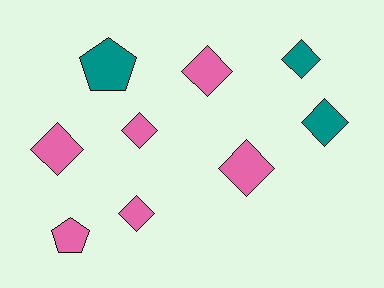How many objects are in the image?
There are 9 objects.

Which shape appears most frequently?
Diamond, with 7 objects.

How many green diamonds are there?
There are no green diamonds.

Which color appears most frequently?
Pink, with 6 objects.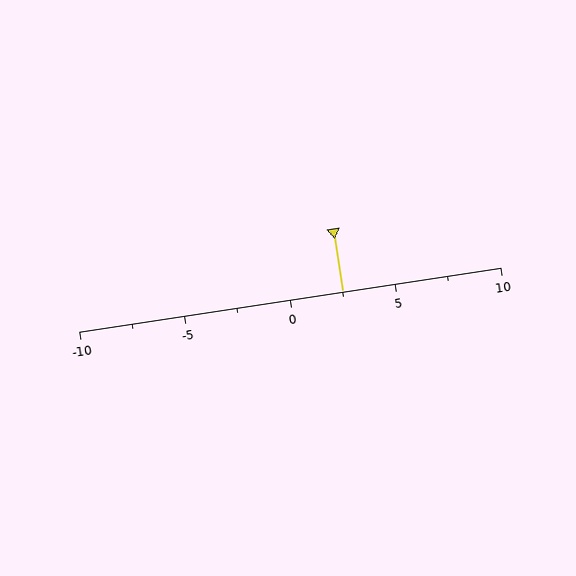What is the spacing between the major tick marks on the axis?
The major ticks are spaced 5 apart.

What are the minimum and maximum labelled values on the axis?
The axis runs from -10 to 10.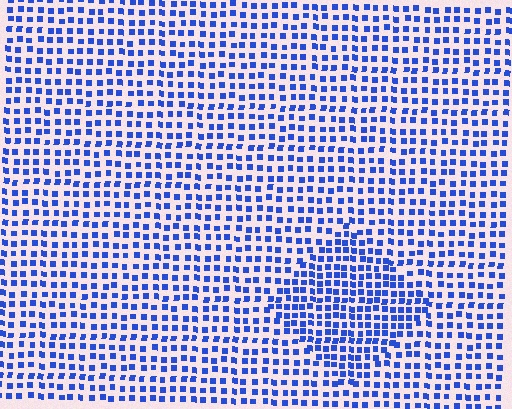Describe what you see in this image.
The image contains small blue elements arranged at two different densities. A diamond-shaped region is visible where the elements are more densely packed than the surrounding area.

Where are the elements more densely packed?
The elements are more densely packed inside the diamond boundary.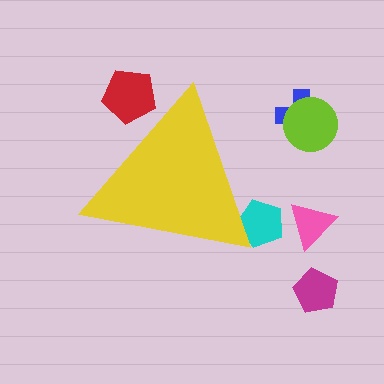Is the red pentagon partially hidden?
Yes, the red pentagon is partially hidden behind the yellow triangle.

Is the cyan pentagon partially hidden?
Yes, the cyan pentagon is partially hidden behind the yellow triangle.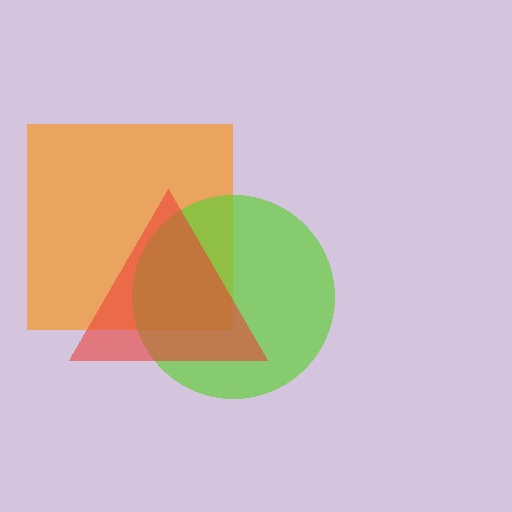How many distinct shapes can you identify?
There are 3 distinct shapes: an orange square, a lime circle, a red triangle.